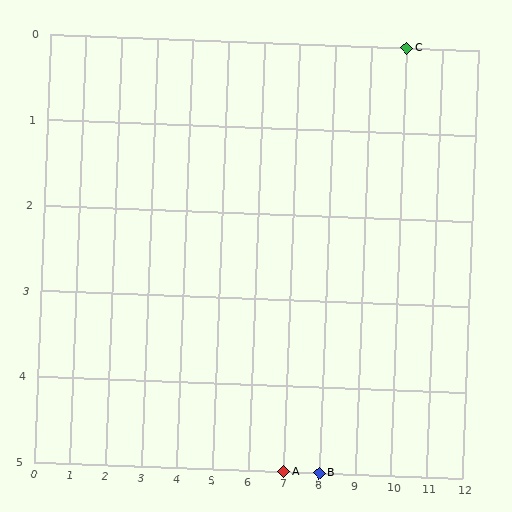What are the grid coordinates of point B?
Point B is at grid coordinates (8, 5).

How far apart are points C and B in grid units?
Points C and B are 2 columns and 5 rows apart (about 5.4 grid units diagonally).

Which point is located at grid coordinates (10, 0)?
Point C is at (10, 0).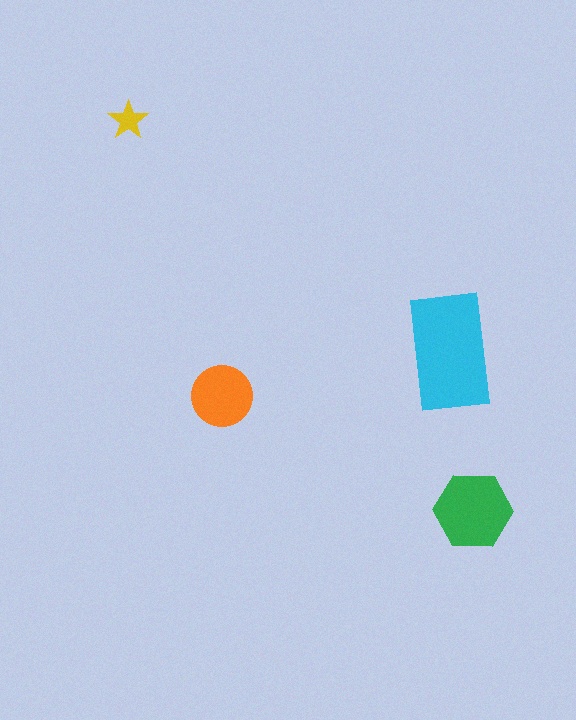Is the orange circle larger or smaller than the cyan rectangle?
Smaller.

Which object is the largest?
The cyan rectangle.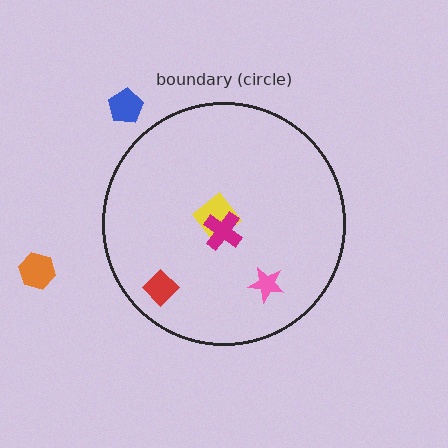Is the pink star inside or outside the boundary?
Inside.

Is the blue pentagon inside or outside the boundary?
Outside.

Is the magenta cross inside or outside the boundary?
Inside.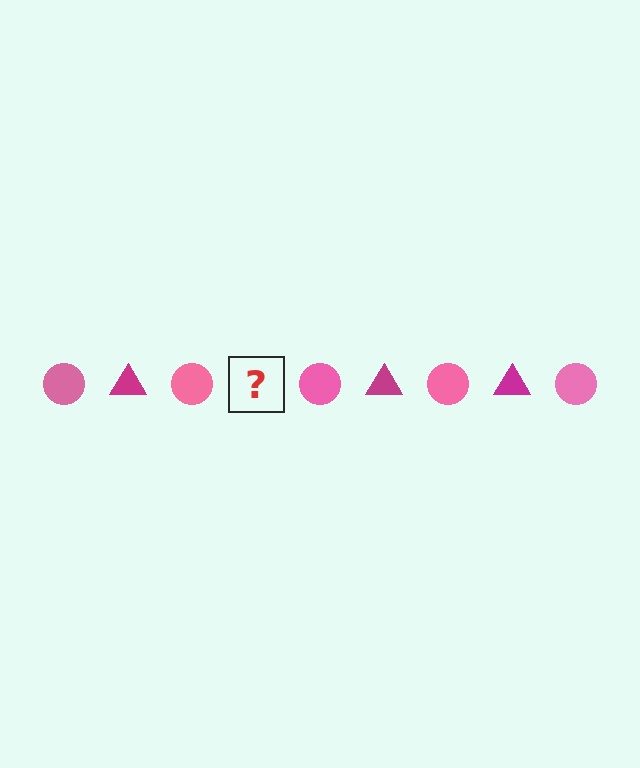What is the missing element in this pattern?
The missing element is a magenta triangle.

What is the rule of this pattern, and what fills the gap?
The rule is that the pattern alternates between pink circle and magenta triangle. The gap should be filled with a magenta triangle.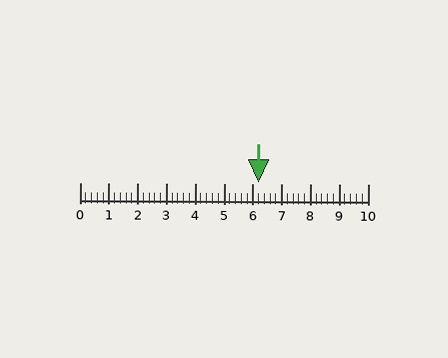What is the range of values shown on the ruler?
The ruler shows values from 0 to 10.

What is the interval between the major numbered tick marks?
The major tick marks are spaced 1 units apart.